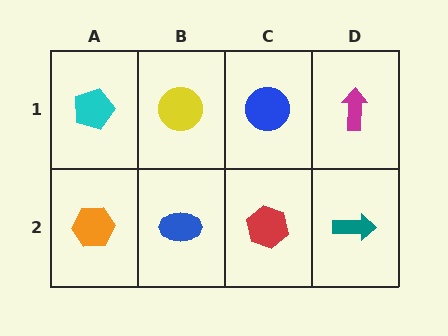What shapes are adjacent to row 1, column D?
A teal arrow (row 2, column D), a blue circle (row 1, column C).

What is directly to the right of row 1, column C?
A magenta arrow.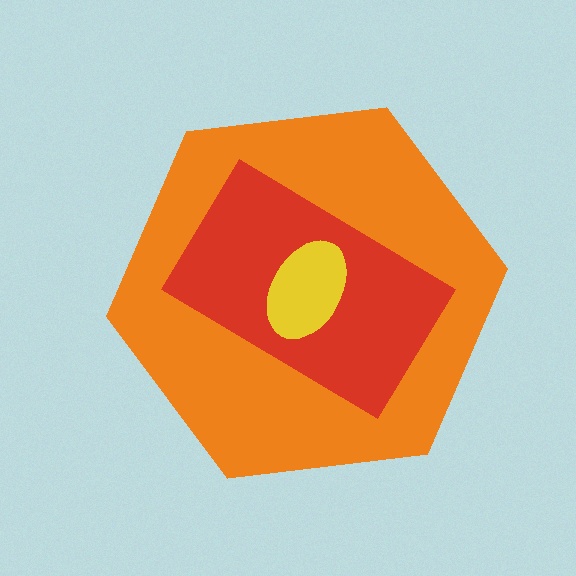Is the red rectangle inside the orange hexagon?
Yes.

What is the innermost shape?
The yellow ellipse.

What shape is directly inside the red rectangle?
The yellow ellipse.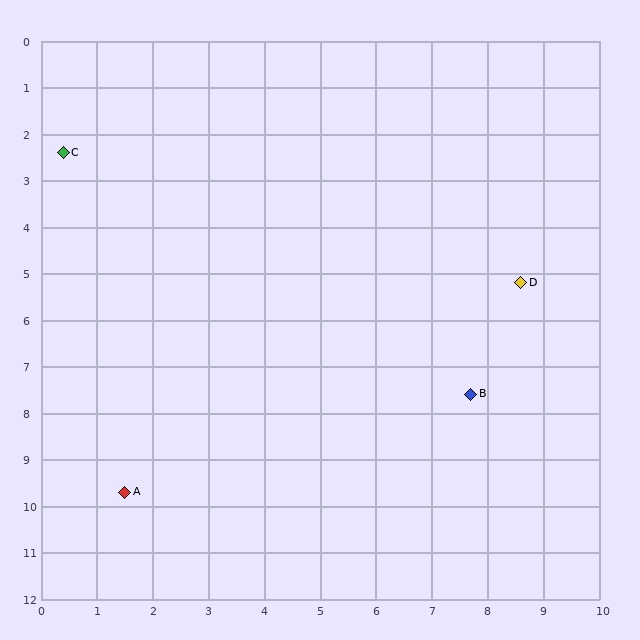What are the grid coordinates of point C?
Point C is at approximately (0.4, 2.4).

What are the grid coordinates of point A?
Point A is at approximately (1.5, 9.7).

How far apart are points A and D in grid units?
Points A and D are about 8.4 grid units apart.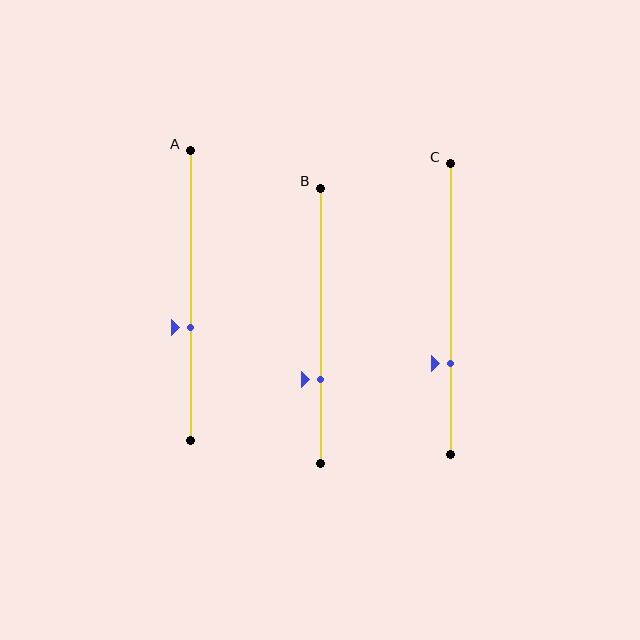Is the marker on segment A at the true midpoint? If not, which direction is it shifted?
No, the marker on segment A is shifted downward by about 11% of the segment length.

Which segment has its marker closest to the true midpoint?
Segment A has its marker closest to the true midpoint.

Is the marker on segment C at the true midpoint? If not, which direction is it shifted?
No, the marker on segment C is shifted downward by about 19% of the segment length.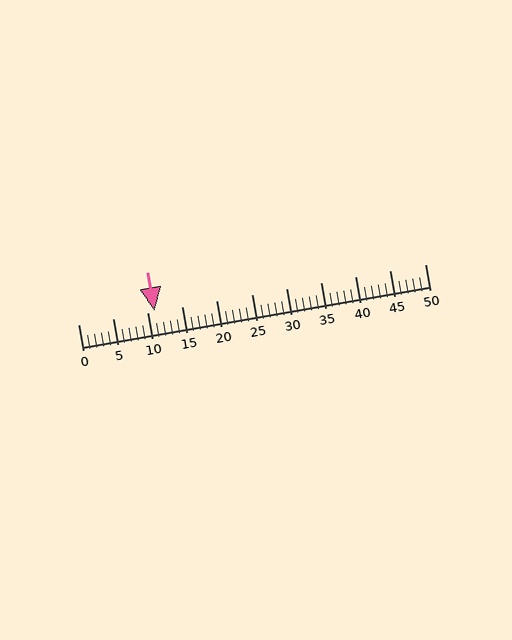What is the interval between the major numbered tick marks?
The major tick marks are spaced 5 units apart.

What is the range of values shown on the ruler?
The ruler shows values from 0 to 50.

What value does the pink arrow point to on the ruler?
The pink arrow points to approximately 11.